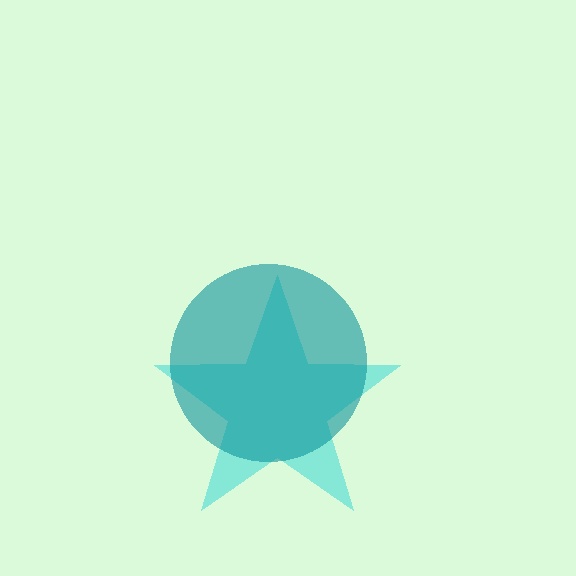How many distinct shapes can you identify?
There are 2 distinct shapes: a cyan star, a teal circle.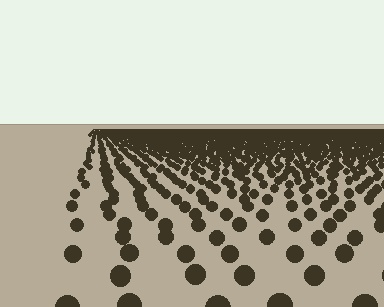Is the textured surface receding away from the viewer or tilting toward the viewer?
The surface is receding away from the viewer. Texture elements get smaller and denser toward the top.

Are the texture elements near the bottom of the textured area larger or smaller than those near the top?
Larger. Near the bottom, elements are closer to the viewer and appear at a bigger on-screen size.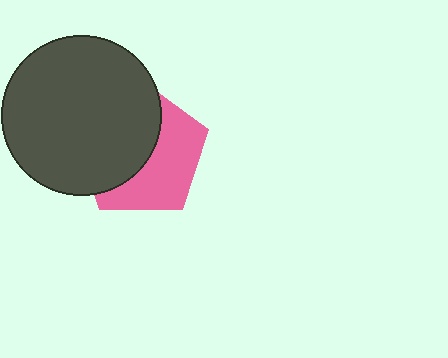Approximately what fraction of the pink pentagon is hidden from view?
Roughly 52% of the pink pentagon is hidden behind the dark gray circle.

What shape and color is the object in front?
The object in front is a dark gray circle.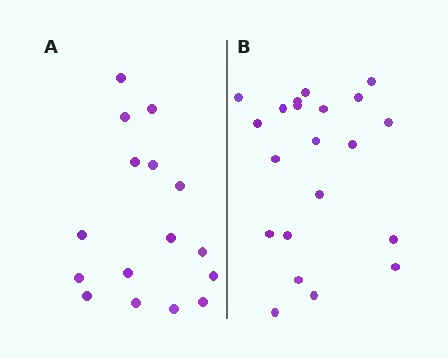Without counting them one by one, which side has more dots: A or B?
Region B (the right region) has more dots.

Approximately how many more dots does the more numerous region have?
Region B has about 5 more dots than region A.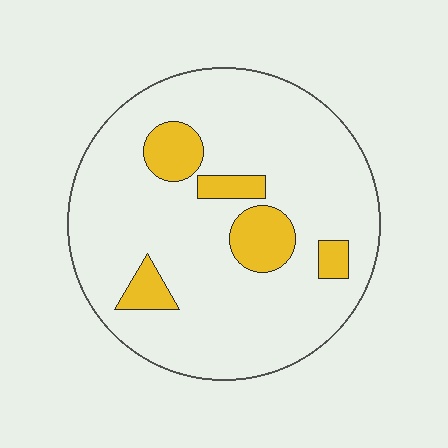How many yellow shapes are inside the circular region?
5.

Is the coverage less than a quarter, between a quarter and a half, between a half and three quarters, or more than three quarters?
Less than a quarter.